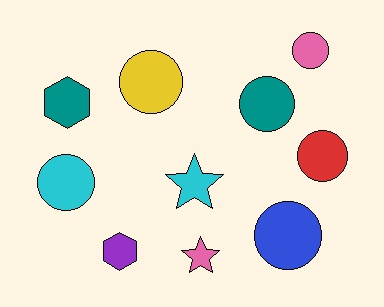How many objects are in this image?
There are 10 objects.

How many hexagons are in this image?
There are 2 hexagons.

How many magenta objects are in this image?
There are no magenta objects.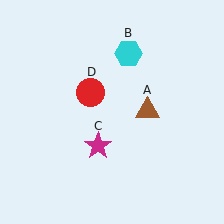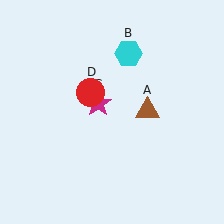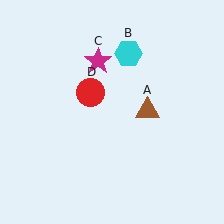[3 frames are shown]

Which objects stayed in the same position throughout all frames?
Brown triangle (object A) and cyan hexagon (object B) and red circle (object D) remained stationary.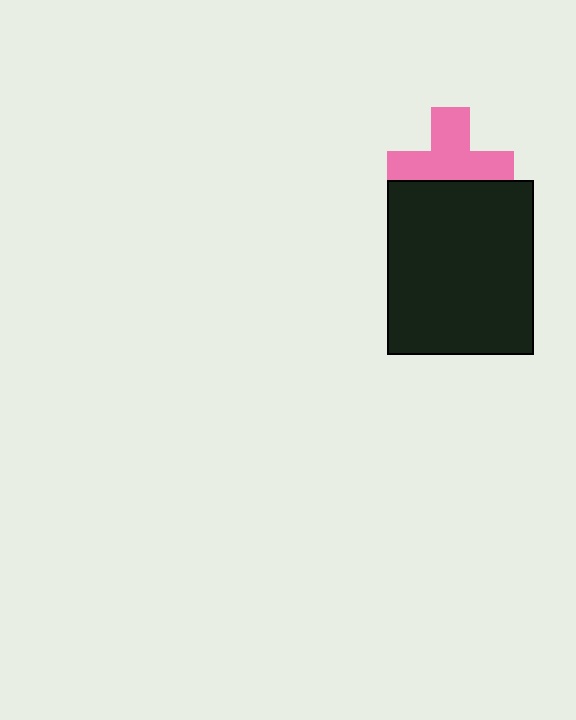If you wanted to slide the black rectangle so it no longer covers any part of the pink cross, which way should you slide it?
Slide it down — that is the most direct way to separate the two shapes.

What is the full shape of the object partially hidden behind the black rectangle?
The partially hidden object is a pink cross.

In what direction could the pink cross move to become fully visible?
The pink cross could move up. That would shift it out from behind the black rectangle entirely.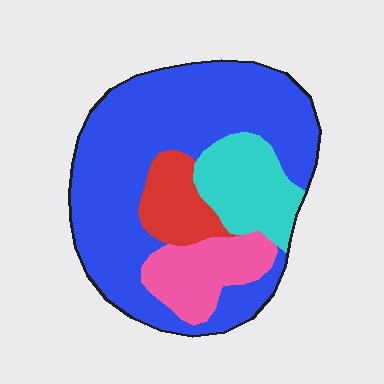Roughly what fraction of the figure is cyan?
Cyan takes up less than a sixth of the figure.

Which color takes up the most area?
Blue, at roughly 60%.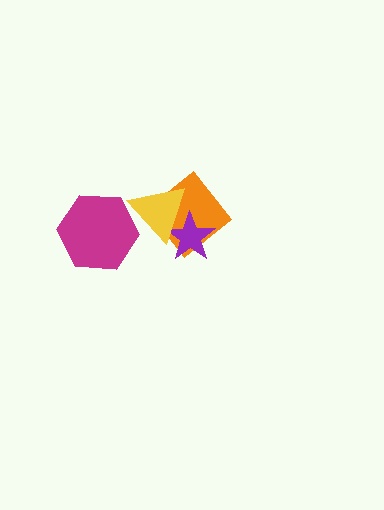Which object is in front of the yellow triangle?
The magenta hexagon is in front of the yellow triangle.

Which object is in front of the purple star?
The yellow triangle is in front of the purple star.